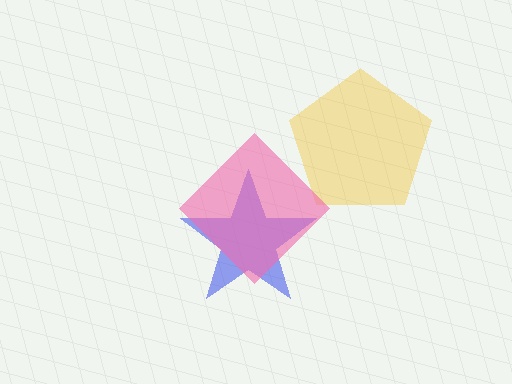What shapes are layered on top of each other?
The layered shapes are: a yellow pentagon, a blue star, a pink diamond.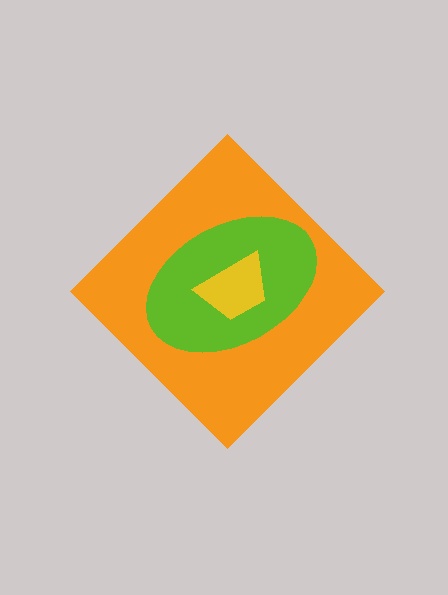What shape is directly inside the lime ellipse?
The yellow trapezoid.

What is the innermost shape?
The yellow trapezoid.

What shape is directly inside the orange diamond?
The lime ellipse.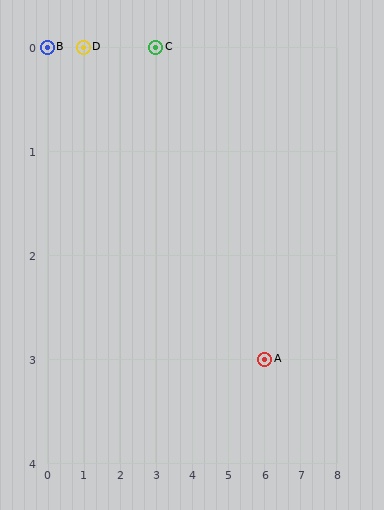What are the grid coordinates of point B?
Point B is at grid coordinates (0, 0).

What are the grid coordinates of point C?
Point C is at grid coordinates (3, 0).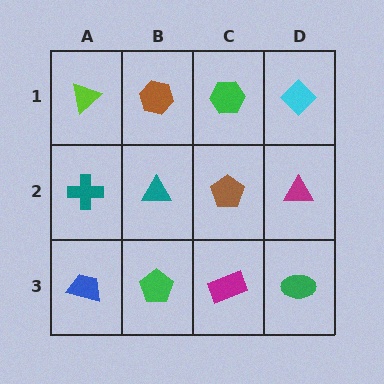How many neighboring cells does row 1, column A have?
2.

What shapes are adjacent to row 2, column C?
A green hexagon (row 1, column C), a magenta rectangle (row 3, column C), a teal triangle (row 2, column B), a magenta triangle (row 2, column D).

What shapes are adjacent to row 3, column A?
A teal cross (row 2, column A), a green pentagon (row 3, column B).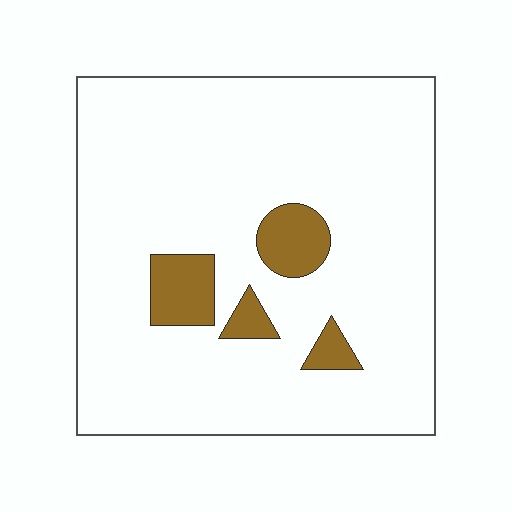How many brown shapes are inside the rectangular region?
4.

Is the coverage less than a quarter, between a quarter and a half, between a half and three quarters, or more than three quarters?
Less than a quarter.